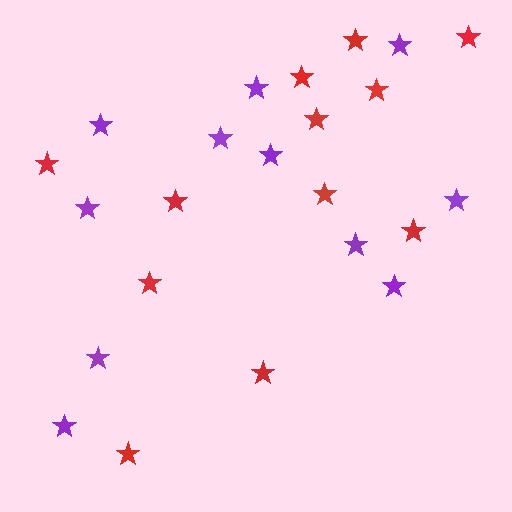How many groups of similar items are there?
There are 2 groups: one group of red stars (12) and one group of purple stars (11).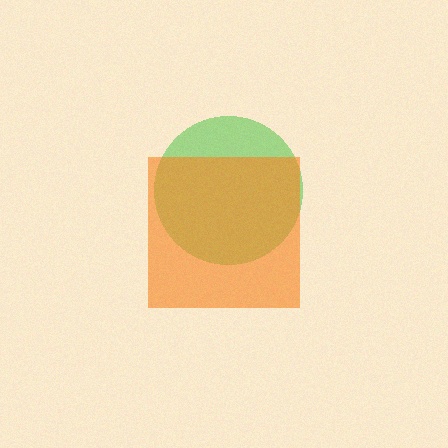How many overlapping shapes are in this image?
There are 2 overlapping shapes in the image.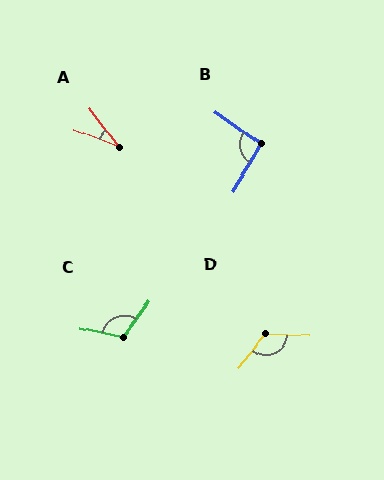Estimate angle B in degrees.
Approximately 93 degrees.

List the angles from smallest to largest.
A (32°), B (93°), C (114°), D (126°).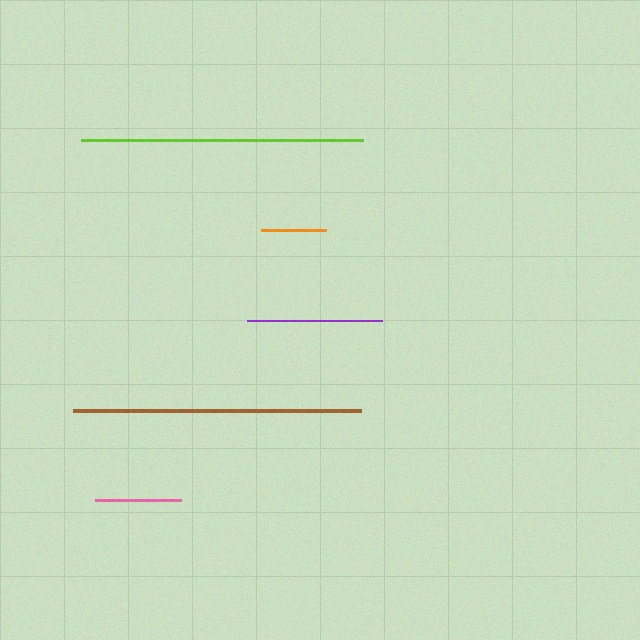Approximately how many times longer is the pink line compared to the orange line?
The pink line is approximately 1.3 times the length of the orange line.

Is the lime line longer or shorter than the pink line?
The lime line is longer than the pink line.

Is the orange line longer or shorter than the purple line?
The purple line is longer than the orange line.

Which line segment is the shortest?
The orange line is the shortest at approximately 65 pixels.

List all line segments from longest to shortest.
From longest to shortest: brown, lime, purple, pink, orange.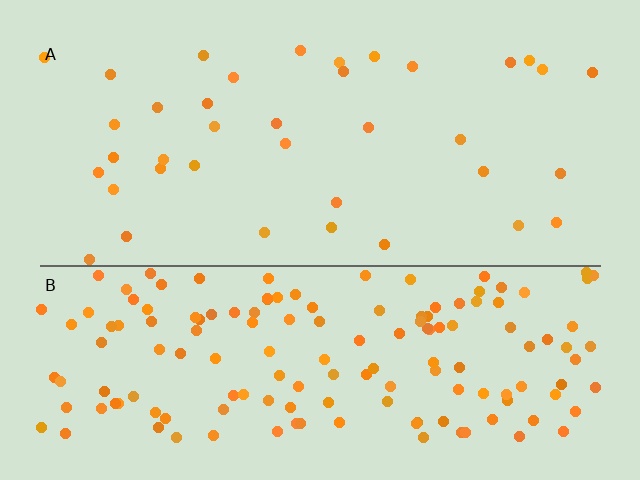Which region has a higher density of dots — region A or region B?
B (the bottom).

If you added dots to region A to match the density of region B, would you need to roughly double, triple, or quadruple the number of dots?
Approximately quadruple.